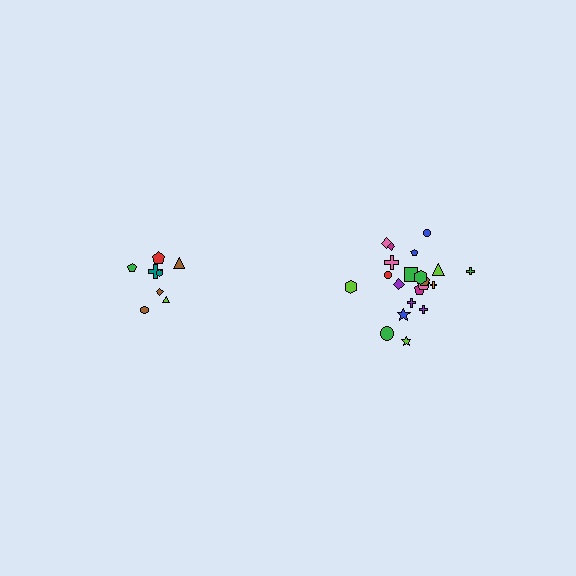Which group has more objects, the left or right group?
The right group.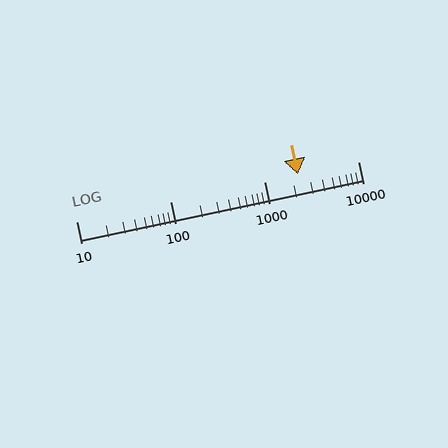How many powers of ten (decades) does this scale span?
The scale spans 3 decades, from 10 to 10000.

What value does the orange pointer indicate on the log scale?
The pointer indicates approximately 2300.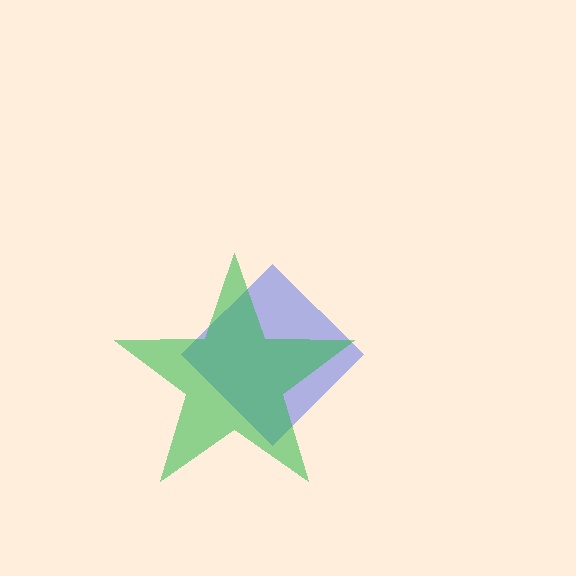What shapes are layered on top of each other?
The layered shapes are: a blue diamond, a green star.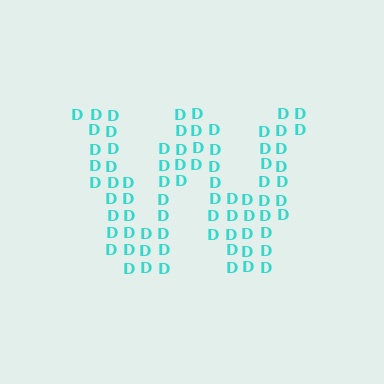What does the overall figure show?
The overall figure shows the letter W.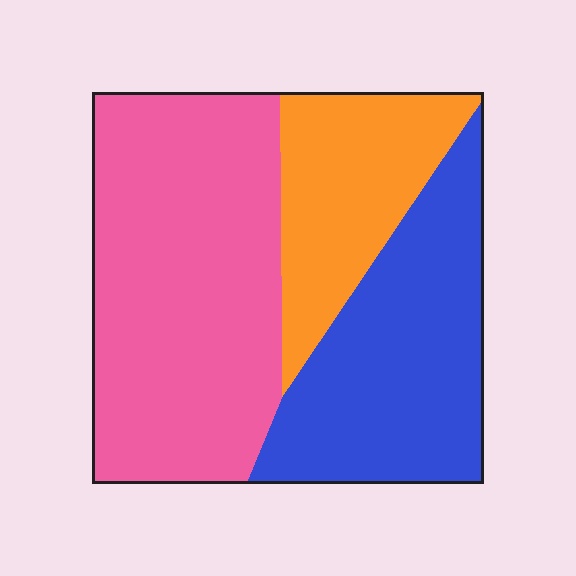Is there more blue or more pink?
Pink.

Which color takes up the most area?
Pink, at roughly 45%.